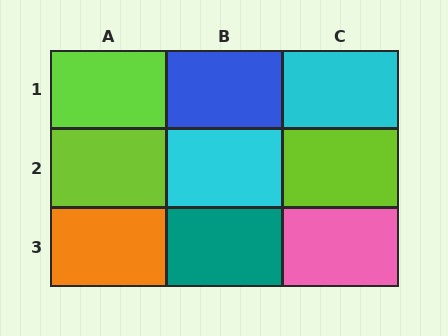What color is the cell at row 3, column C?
Pink.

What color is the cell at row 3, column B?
Teal.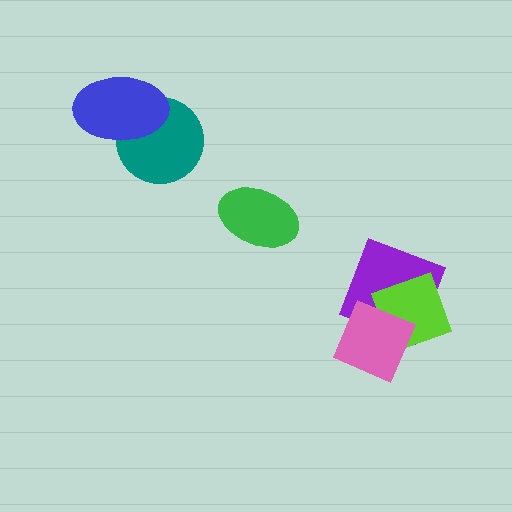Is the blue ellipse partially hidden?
No, no other shape covers it.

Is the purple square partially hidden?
Yes, it is partially covered by another shape.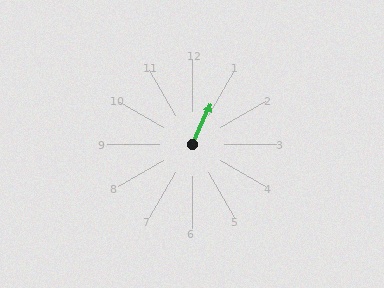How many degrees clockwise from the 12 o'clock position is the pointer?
Approximately 25 degrees.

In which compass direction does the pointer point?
Northeast.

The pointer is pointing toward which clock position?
Roughly 1 o'clock.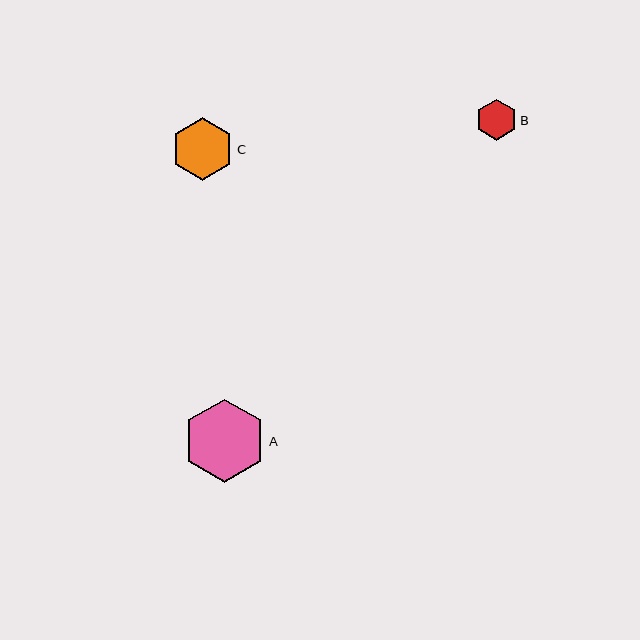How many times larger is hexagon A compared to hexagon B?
Hexagon A is approximately 2.0 times the size of hexagon B.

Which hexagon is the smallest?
Hexagon B is the smallest with a size of approximately 41 pixels.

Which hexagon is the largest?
Hexagon A is the largest with a size of approximately 84 pixels.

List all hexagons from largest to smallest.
From largest to smallest: A, C, B.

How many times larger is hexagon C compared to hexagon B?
Hexagon C is approximately 1.5 times the size of hexagon B.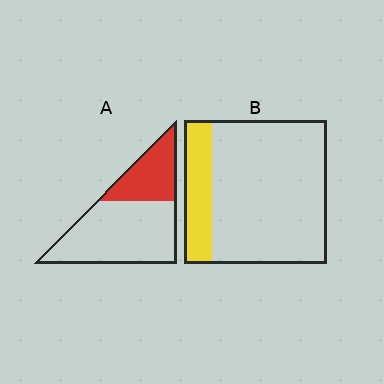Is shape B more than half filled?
No.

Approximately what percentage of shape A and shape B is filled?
A is approximately 30% and B is approximately 20%.